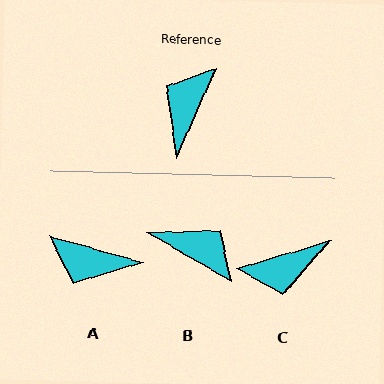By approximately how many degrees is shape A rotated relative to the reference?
Approximately 98 degrees counter-clockwise.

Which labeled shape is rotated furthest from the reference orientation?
C, about 131 degrees away.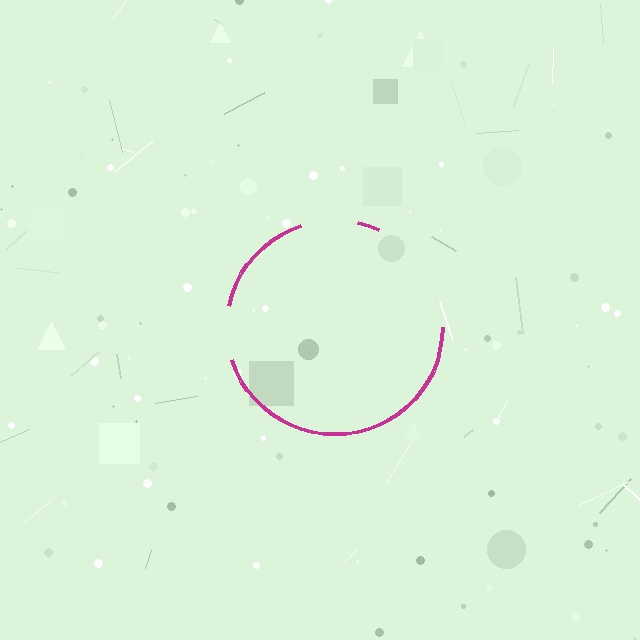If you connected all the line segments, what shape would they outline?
They would outline a circle.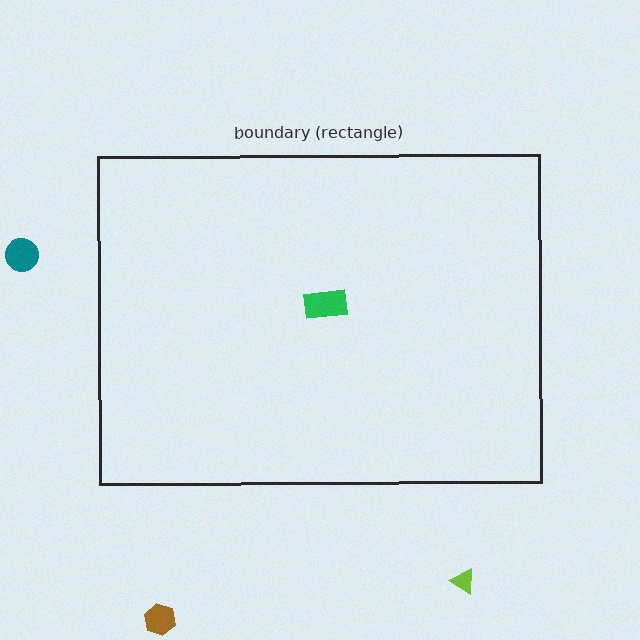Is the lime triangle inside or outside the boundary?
Outside.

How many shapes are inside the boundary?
1 inside, 3 outside.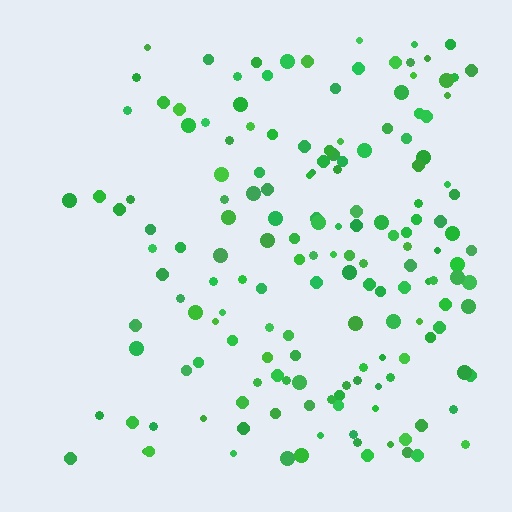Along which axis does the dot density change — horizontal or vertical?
Horizontal.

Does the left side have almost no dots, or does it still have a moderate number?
Still a moderate number, just noticeably fewer than the right.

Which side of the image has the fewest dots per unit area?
The left.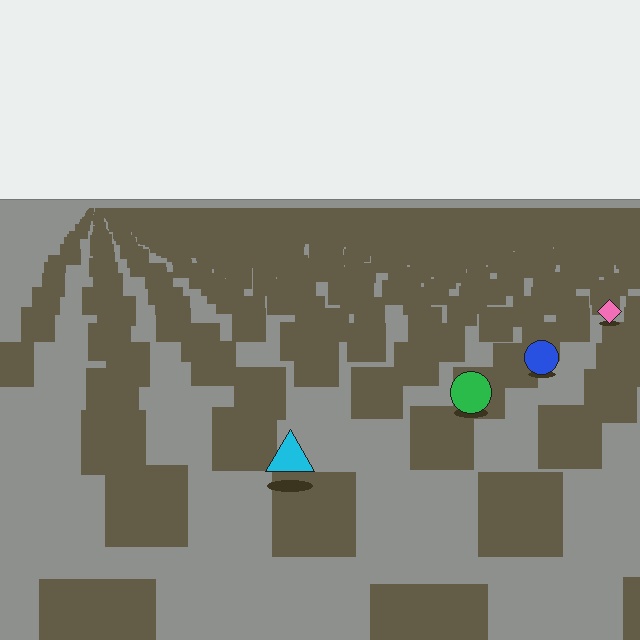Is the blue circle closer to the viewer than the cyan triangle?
No. The cyan triangle is closer — you can tell from the texture gradient: the ground texture is coarser near it.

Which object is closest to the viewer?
The cyan triangle is closest. The texture marks near it are larger and more spread out.